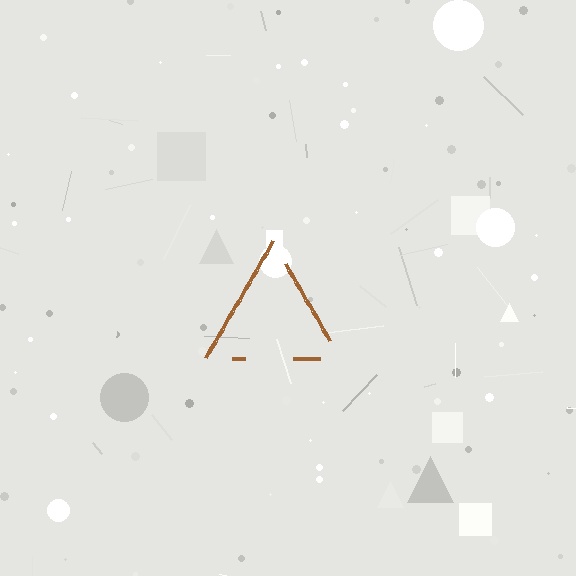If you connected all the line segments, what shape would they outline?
They would outline a triangle.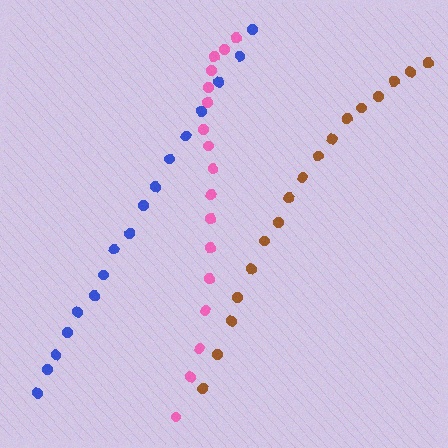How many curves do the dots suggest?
There are 3 distinct paths.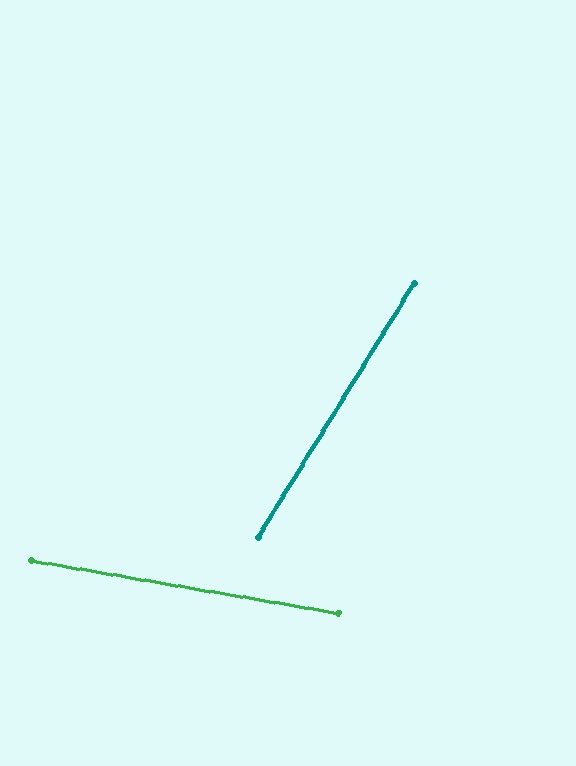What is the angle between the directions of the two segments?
Approximately 68 degrees.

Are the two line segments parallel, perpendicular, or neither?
Neither parallel nor perpendicular — they differ by about 68°.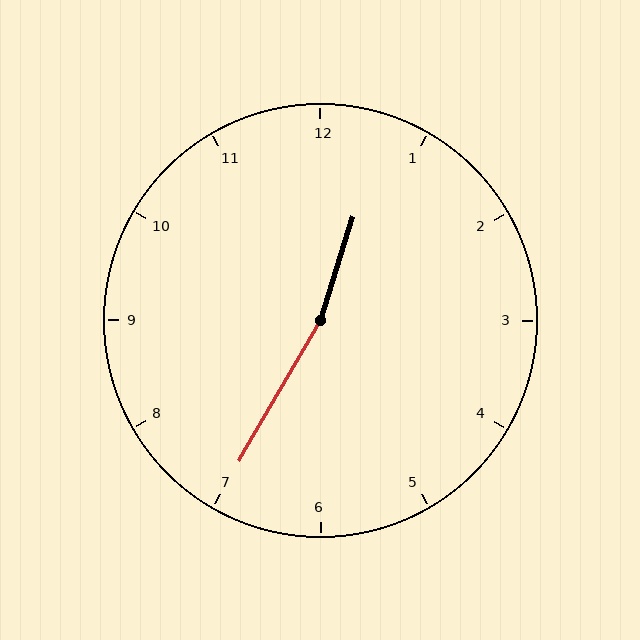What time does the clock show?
12:35.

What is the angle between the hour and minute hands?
Approximately 168 degrees.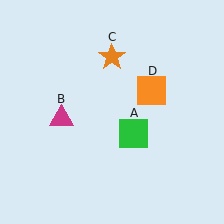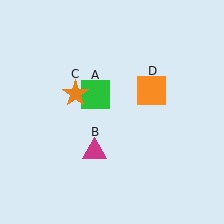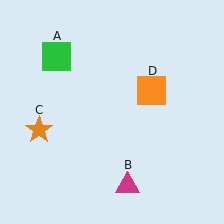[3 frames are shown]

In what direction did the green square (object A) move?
The green square (object A) moved up and to the left.